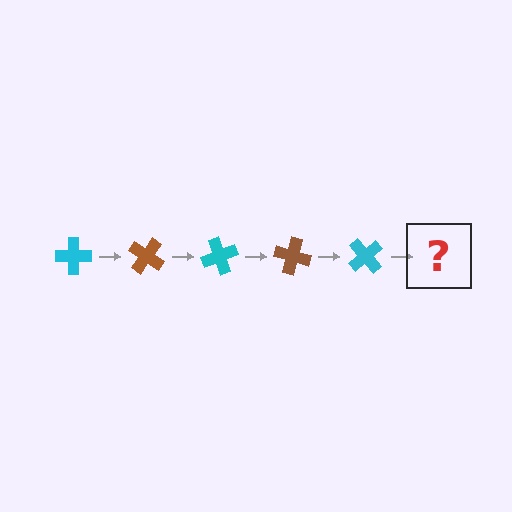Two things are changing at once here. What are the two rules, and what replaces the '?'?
The two rules are that it rotates 35 degrees each step and the color cycles through cyan and brown. The '?' should be a brown cross, rotated 175 degrees from the start.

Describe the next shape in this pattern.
It should be a brown cross, rotated 175 degrees from the start.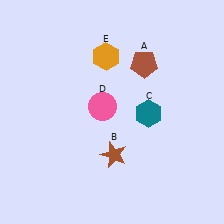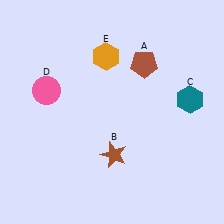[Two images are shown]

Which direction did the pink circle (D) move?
The pink circle (D) moved left.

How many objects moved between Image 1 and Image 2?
2 objects moved between the two images.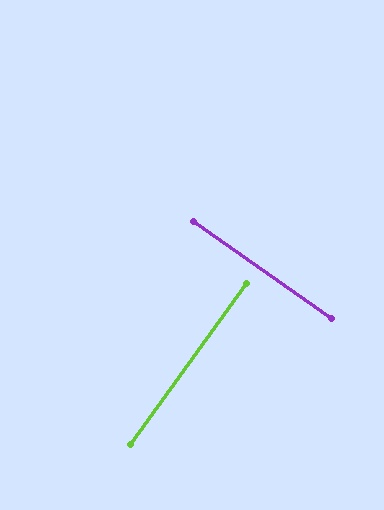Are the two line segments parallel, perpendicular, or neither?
Perpendicular — they meet at approximately 89°.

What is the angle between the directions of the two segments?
Approximately 89 degrees.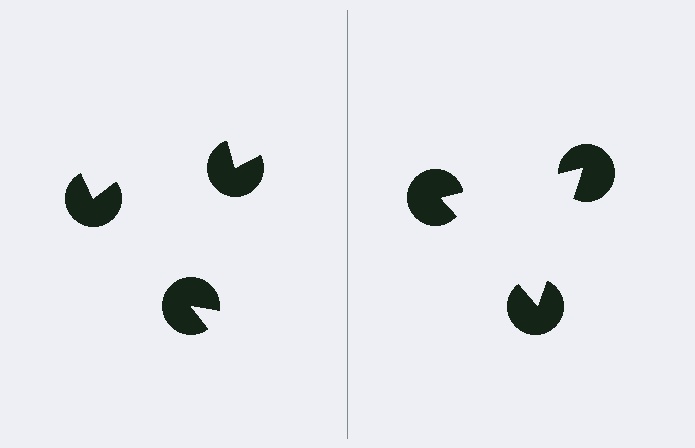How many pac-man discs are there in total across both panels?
6 — 3 on each side.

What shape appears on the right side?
An illusory triangle.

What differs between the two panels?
The pac-man discs are positioned identically on both sides; only the wedge orientations differ. On the right they align to a triangle; on the left they are misaligned.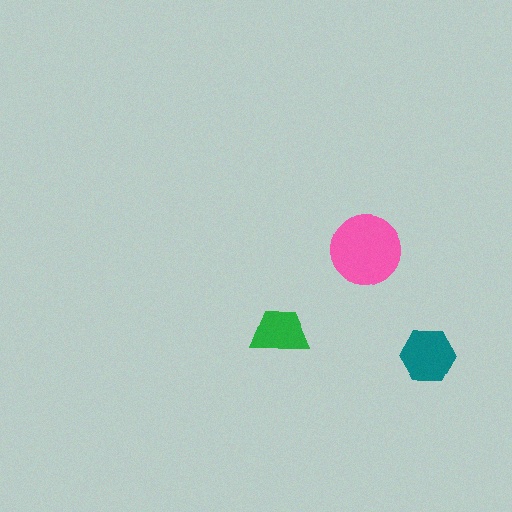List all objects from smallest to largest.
The green trapezoid, the teal hexagon, the pink circle.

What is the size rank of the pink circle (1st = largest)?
1st.